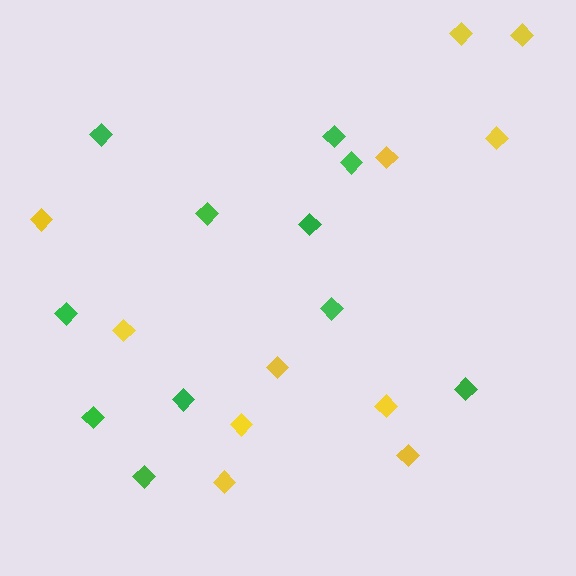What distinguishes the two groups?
There are 2 groups: one group of yellow diamonds (11) and one group of green diamonds (11).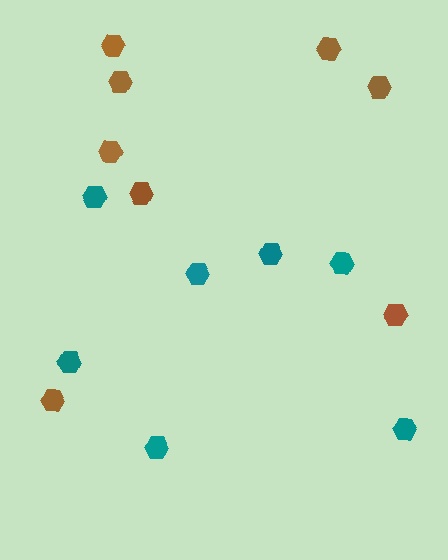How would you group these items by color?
There are 2 groups: one group of brown hexagons (8) and one group of teal hexagons (7).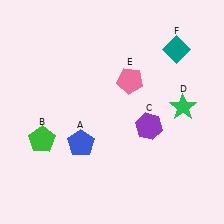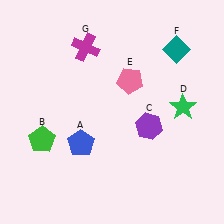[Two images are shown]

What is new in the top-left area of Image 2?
A magenta cross (G) was added in the top-left area of Image 2.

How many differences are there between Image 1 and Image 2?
There is 1 difference between the two images.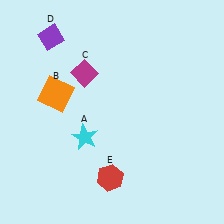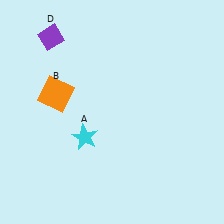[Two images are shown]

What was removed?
The red hexagon (E), the magenta diamond (C) were removed in Image 2.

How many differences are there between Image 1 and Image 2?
There are 2 differences between the two images.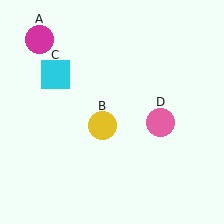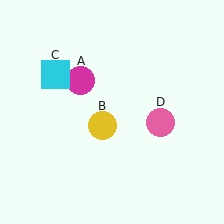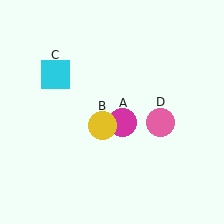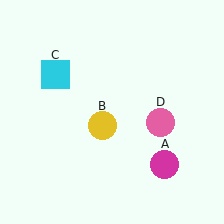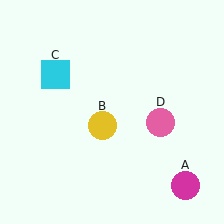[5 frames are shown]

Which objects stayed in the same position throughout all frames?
Yellow circle (object B) and cyan square (object C) and pink circle (object D) remained stationary.